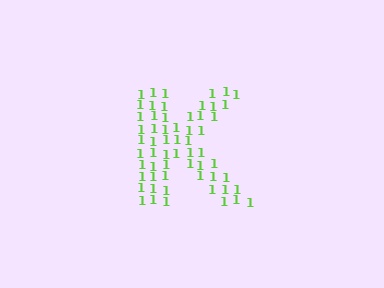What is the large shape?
The large shape is the letter K.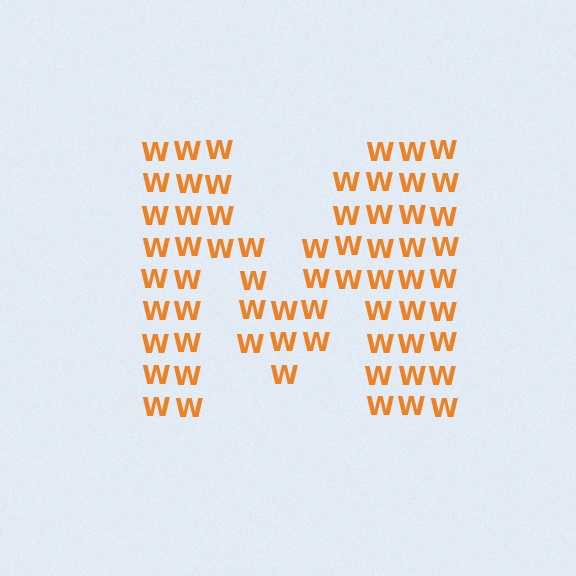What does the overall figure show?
The overall figure shows the letter M.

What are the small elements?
The small elements are letter W's.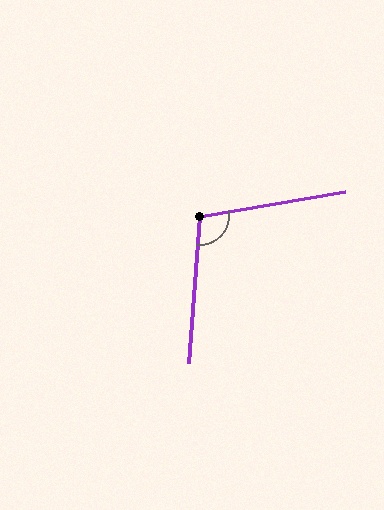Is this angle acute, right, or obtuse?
It is obtuse.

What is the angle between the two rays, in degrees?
Approximately 104 degrees.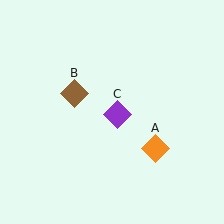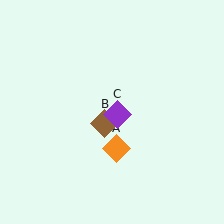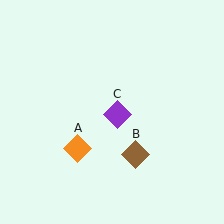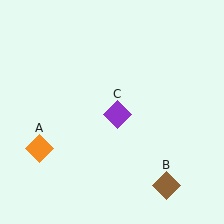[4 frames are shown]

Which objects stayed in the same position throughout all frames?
Purple diamond (object C) remained stationary.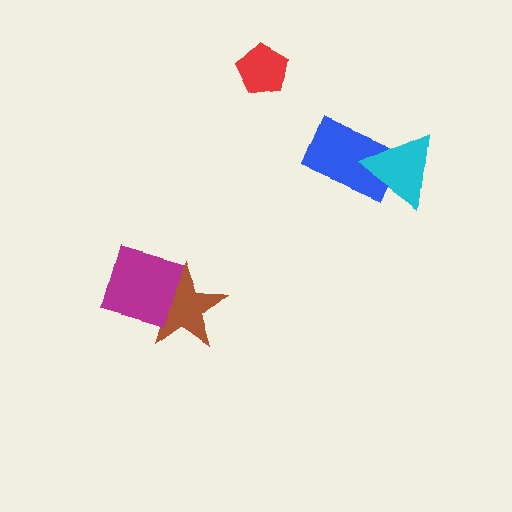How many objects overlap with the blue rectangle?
1 object overlaps with the blue rectangle.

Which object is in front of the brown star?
The magenta diamond is in front of the brown star.